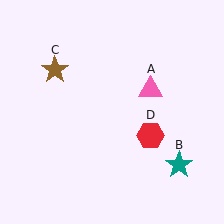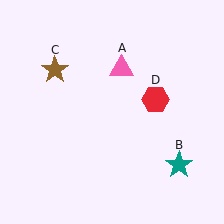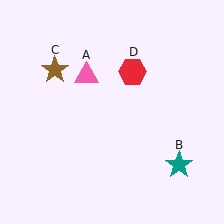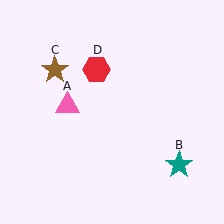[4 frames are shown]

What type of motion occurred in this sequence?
The pink triangle (object A), red hexagon (object D) rotated counterclockwise around the center of the scene.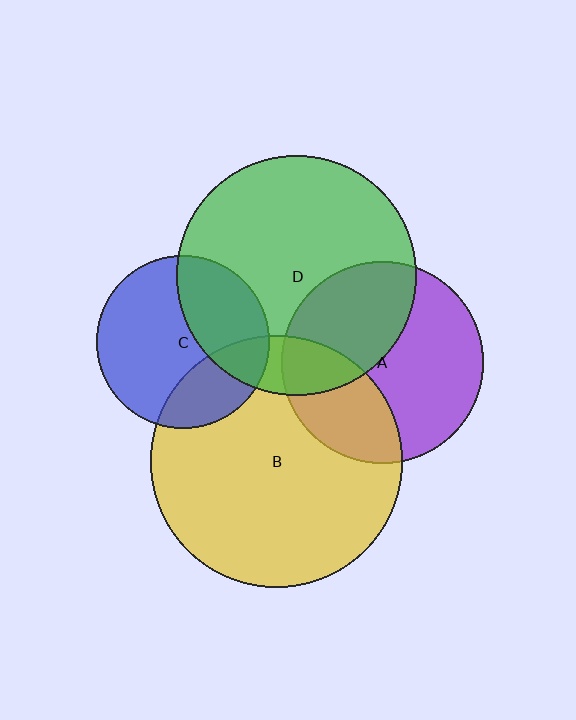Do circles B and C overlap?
Yes.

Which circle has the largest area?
Circle B (yellow).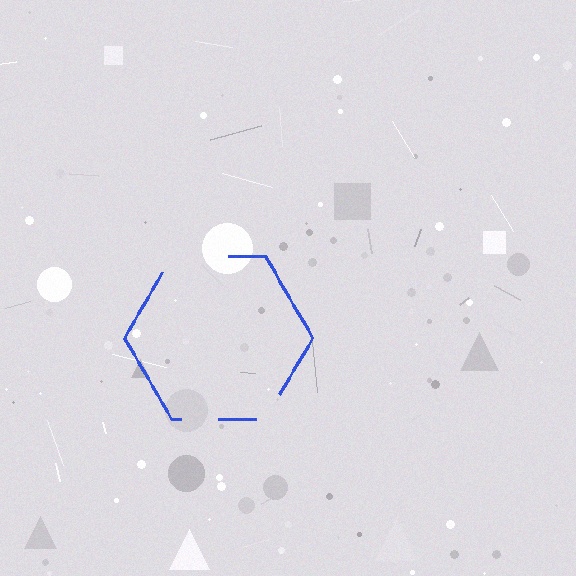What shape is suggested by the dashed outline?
The dashed outline suggests a hexagon.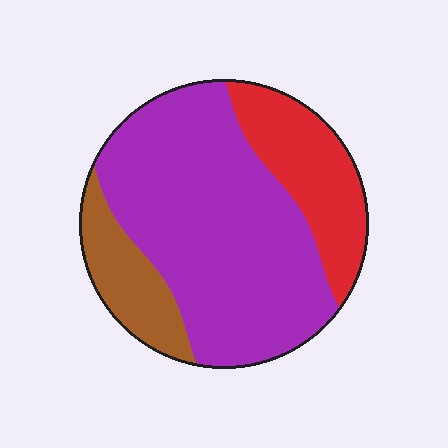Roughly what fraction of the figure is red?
Red covers about 20% of the figure.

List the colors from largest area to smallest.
From largest to smallest: purple, red, brown.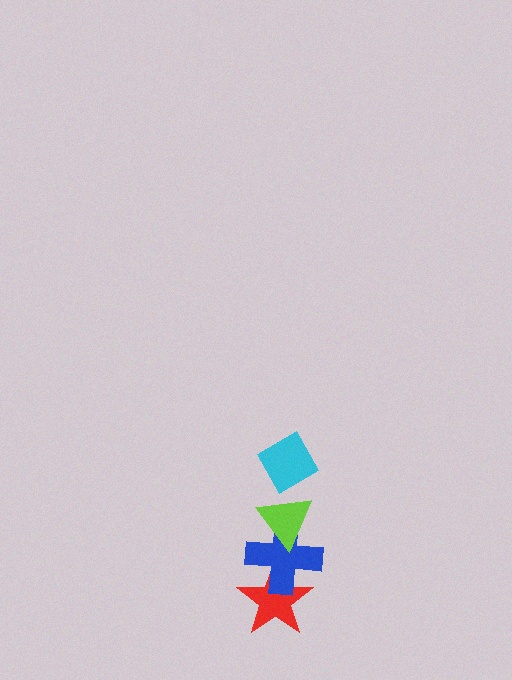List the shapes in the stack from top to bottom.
From top to bottom: the cyan diamond, the lime triangle, the blue cross, the red star.